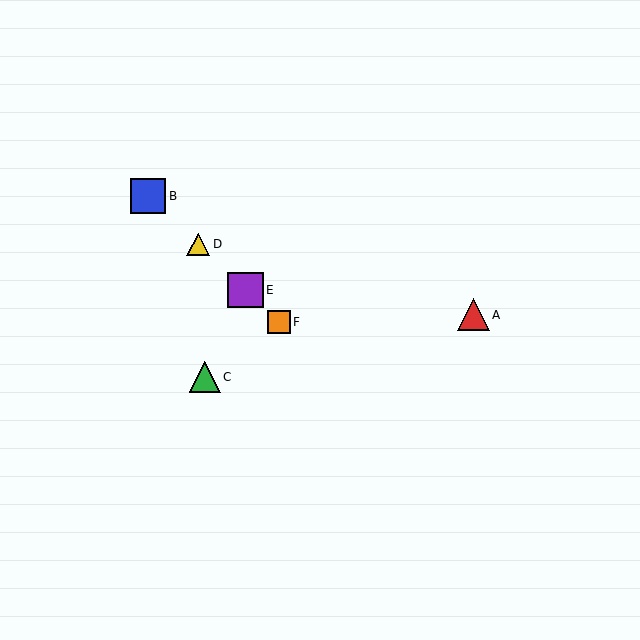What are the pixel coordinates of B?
Object B is at (148, 196).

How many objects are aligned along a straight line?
4 objects (B, D, E, F) are aligned along a straight line.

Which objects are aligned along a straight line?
Objects B, D, E, F are aligned along a straight line.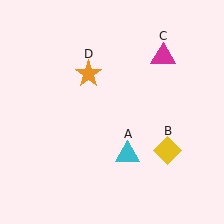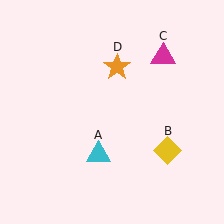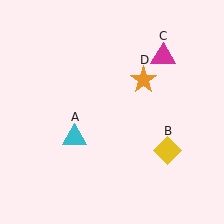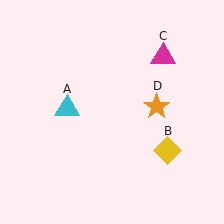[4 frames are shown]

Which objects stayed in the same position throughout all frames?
Yellow diamond (object B) and magenta triangle (object C) remained stationary.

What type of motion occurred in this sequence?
The cyan triangle (object A), orange star (object D) rotated clockwise around the center of the scene.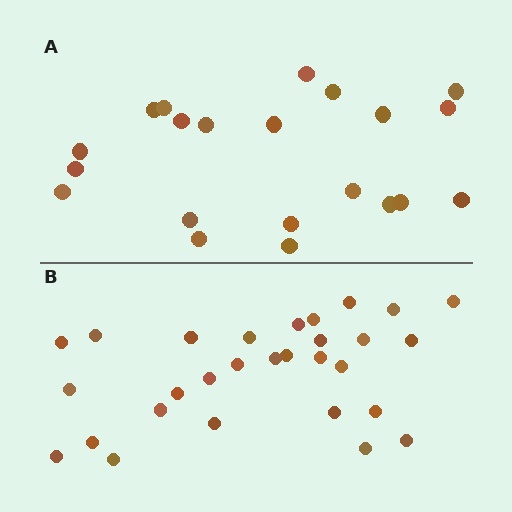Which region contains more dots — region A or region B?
Region B (the bottom region) has more dots.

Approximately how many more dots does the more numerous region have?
Region B has roughly 8 or so more dots than region A.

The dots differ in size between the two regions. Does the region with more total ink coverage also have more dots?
No. Region A has more total ink coverage because its dots are larger, but region B actually contains more individual dots. Total area can be misleading — the number of items is what matters here.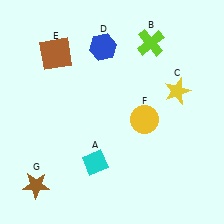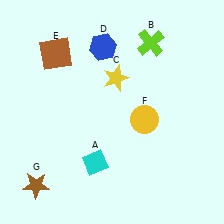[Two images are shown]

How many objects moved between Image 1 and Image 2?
1 object moved between the two images.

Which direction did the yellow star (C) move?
The yellow star (C) moved left.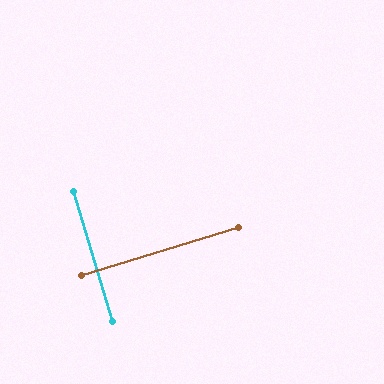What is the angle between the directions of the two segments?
Approximately 90 degrees.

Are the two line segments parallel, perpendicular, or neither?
Perpendicular — they meet at approximately 90°.